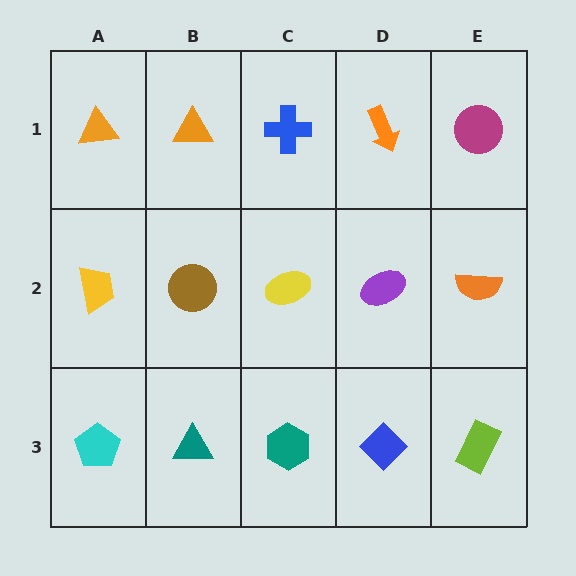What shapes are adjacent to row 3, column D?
A purple ellipse (row 2, column D), a teal hexagon (row 3, column C), a lime rectangle (row 3, column E).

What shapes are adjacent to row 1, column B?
A brown circle (row 2, column B), an orange triangle (row 1, column A), a blue cross (row 1, column C).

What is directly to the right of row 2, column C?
A purple ellipse.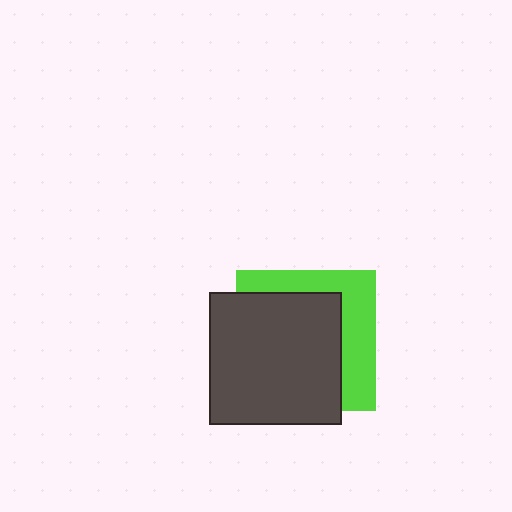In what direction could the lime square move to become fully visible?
The lime square could move toward the upper-right. That would shift it out from behind the dark gray square entirely.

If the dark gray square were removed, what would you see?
You would see the complete lime square.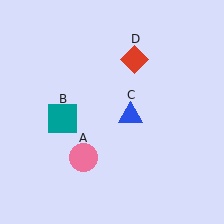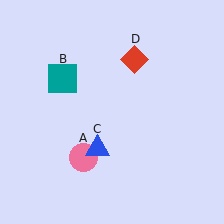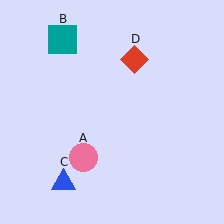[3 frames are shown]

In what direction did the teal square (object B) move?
The teal square (object B) moved up.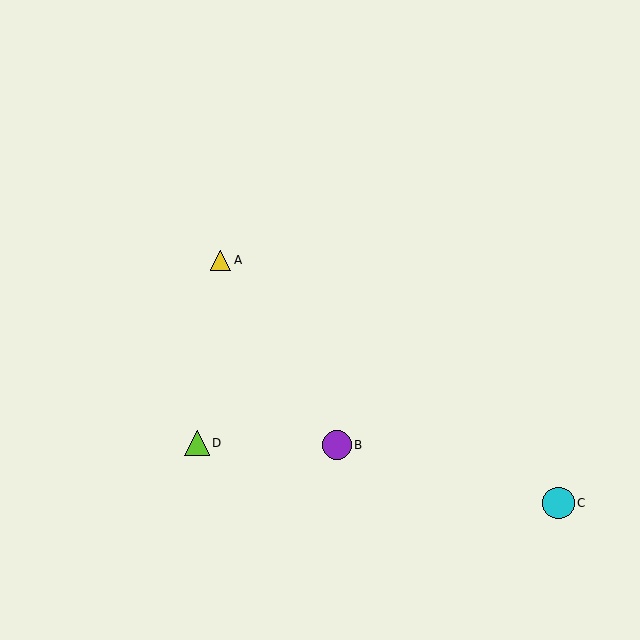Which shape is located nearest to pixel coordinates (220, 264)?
The yellow triangle (labeled A) at (221, 260) is nearest to that location.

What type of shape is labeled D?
Shape D is a lime triangle.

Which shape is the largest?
The cyan circle (labeled C) is the largest.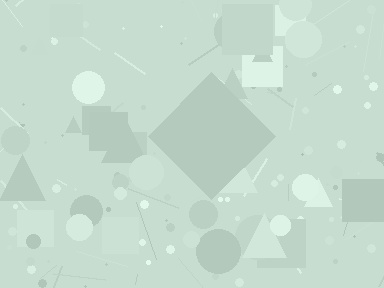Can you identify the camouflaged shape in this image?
The camouflaged shape is a diamond.